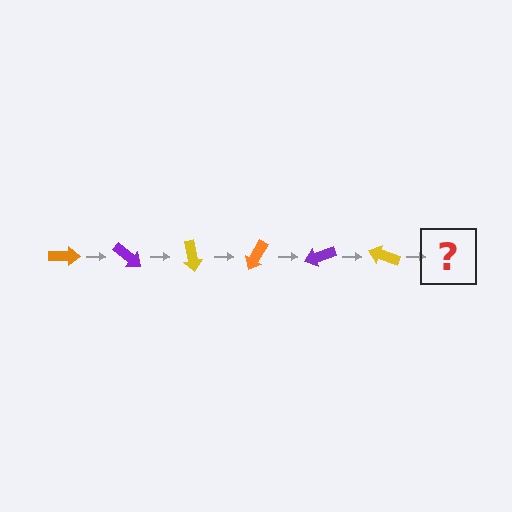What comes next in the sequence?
The next element should be an orange arrow, rotated 240 degrees from the start.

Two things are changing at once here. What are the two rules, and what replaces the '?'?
The two rules are that it rotates 40 degrees each step and the color cycles through orange, purple, and yellow. The '?' should be an orange arrow, rotated 240 degrees from the start.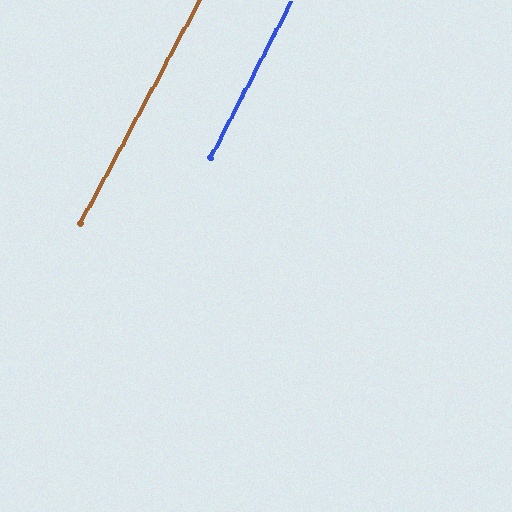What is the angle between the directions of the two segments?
Approximately 1 degree.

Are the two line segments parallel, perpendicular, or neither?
Parallel — their directions differ by only 1.0°.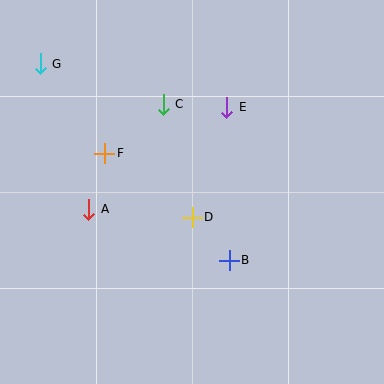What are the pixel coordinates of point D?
Point D is at (192, 217).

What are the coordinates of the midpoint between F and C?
The midpoint between F and C is at (134, 129).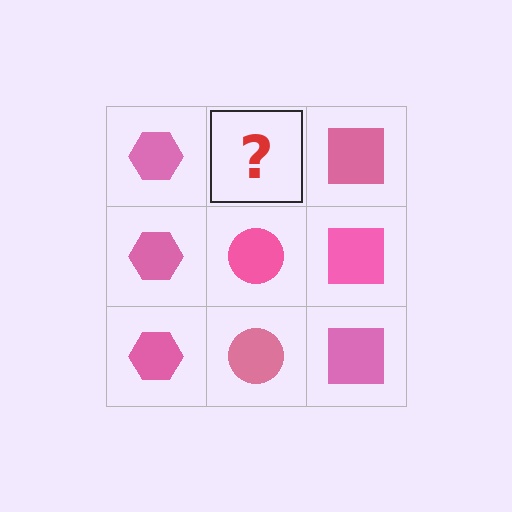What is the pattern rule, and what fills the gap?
The rule is that each column has a consistent shape. The gap should be filled with a pink circle.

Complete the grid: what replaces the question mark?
The question mark should be replaced with a pink circle.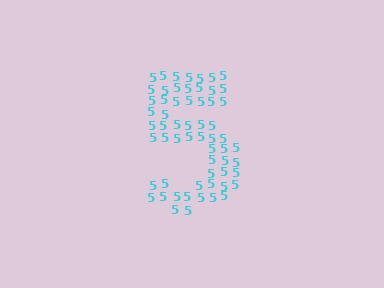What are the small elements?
The small elements are digit 5's.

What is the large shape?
The large shape is the digit 5.